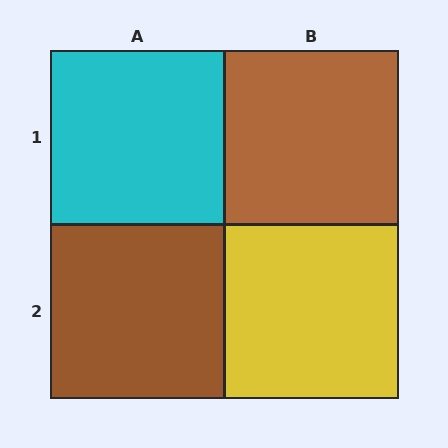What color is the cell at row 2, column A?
Brown.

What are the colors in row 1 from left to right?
Cyan, brown.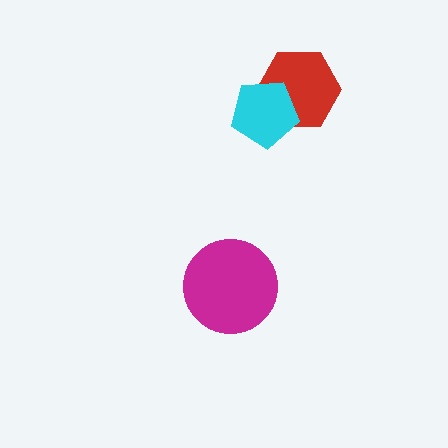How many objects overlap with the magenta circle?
0 objects overlap with the magenta circle.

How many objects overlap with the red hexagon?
1 object overlaps with the red hexagon.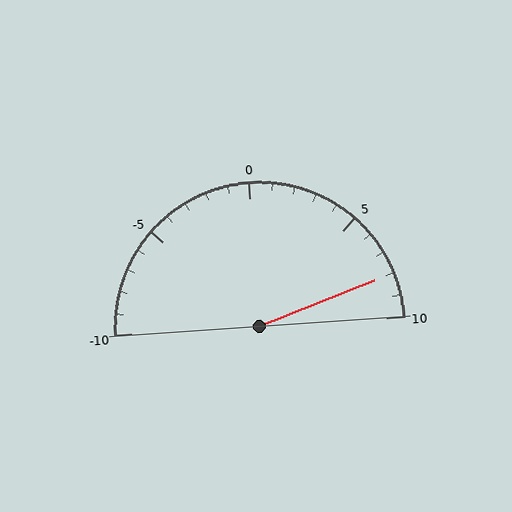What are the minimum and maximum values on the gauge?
The gauge ranges from -10 to 10.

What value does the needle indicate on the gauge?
The needle indicates approximately 8.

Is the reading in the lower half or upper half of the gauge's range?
The reading is in the upper half of the range (-10 to 10).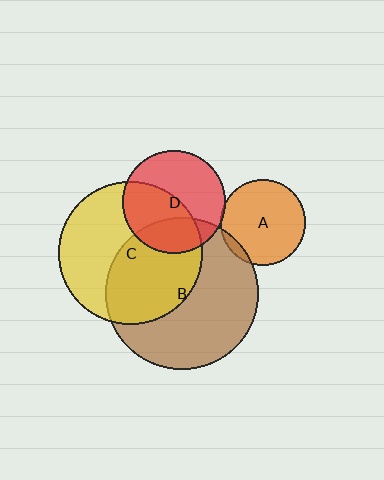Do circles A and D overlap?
Yes.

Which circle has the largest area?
Circle B (brown).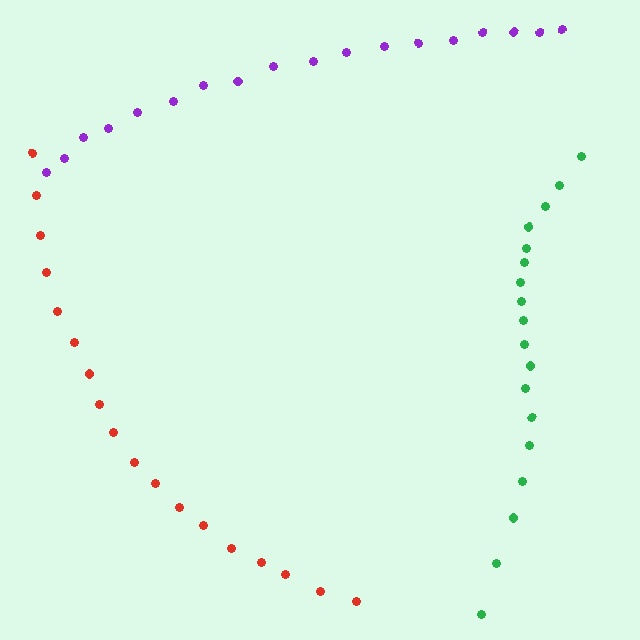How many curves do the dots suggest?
There are 3 distinct paths.